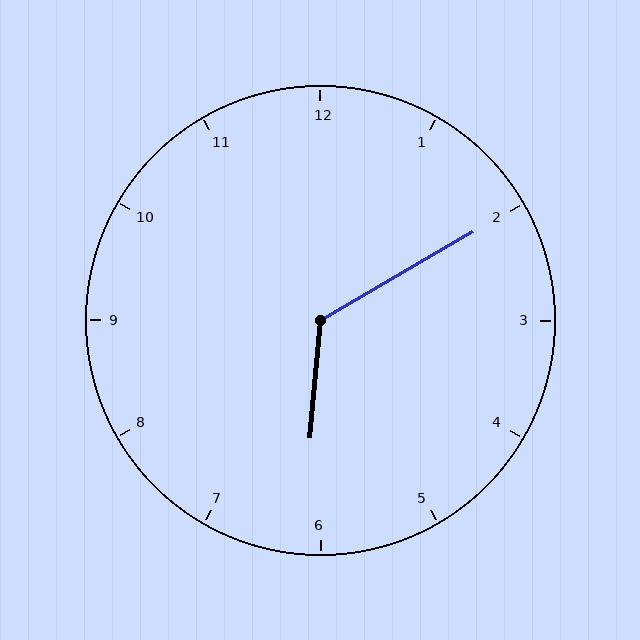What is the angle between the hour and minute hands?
Approximately 125 degrees.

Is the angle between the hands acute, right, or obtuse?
It is obtuse.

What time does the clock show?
6:10.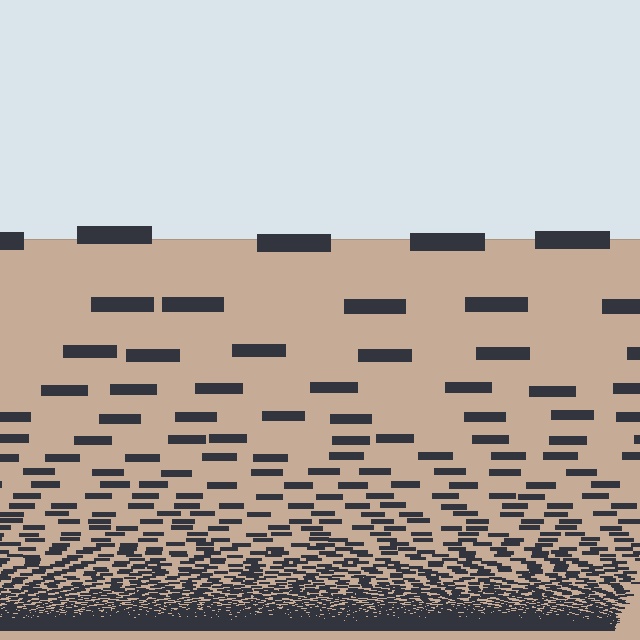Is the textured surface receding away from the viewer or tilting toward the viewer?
The surface appears to tilt toward the viewer. Texture elements get larger and sparser toward the top.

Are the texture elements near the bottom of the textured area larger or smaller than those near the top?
Smaller. The gradient is inverted — elements near the bottom are smaller and denser.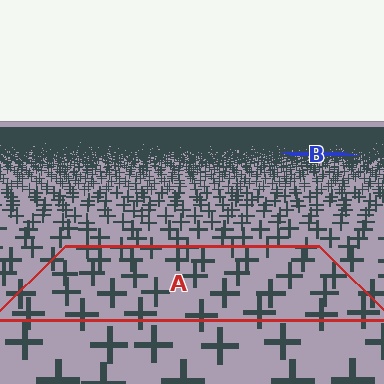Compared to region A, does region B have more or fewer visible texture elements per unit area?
Region B has more texture elements per unit area — they are packed more densely because it is farther away.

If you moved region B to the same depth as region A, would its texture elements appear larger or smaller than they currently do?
They would appear larger. At a closer depth, the same texture elements are projected at a bigger on-screen size.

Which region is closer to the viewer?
Region A is closer. The texture elements there are larger and more spread out.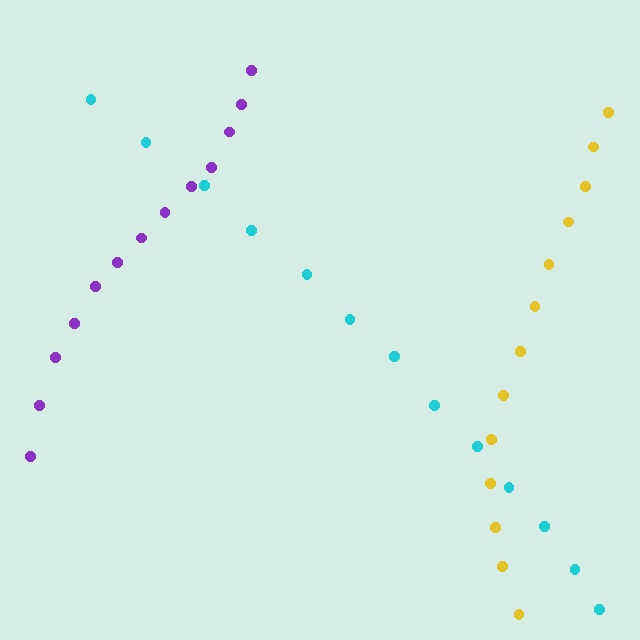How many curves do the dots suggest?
There are 3 distinct paths.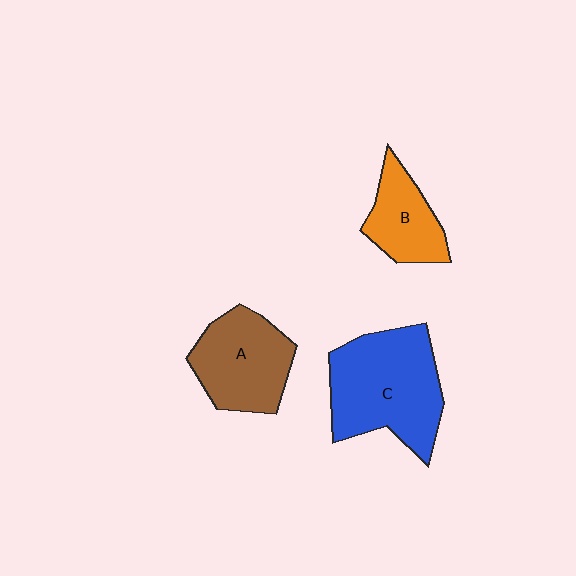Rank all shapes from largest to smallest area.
From largest to smallest: C (blue), A (brown), B (orange).